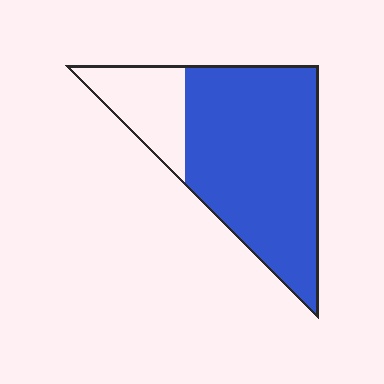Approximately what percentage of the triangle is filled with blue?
Approximately 80%.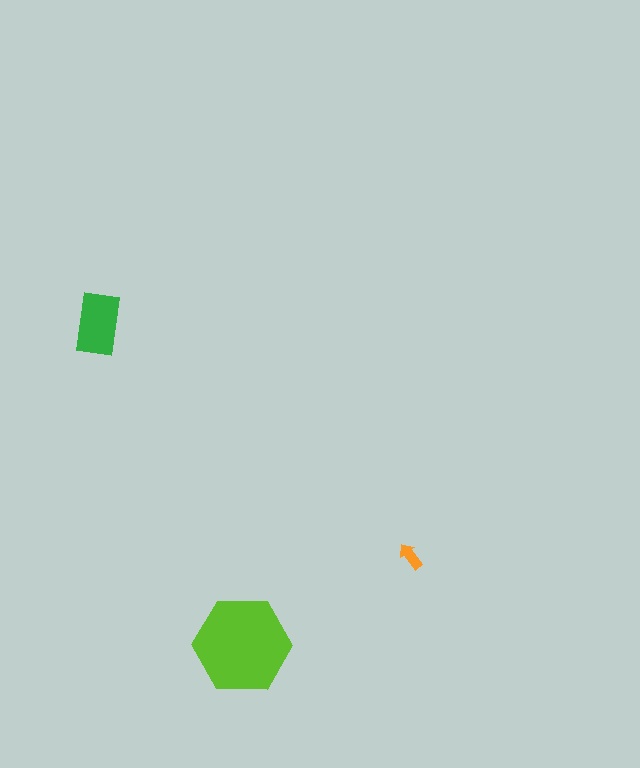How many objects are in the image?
There are 3 objects in the image.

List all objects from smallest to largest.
The orange arrow, the green rectangle, the lime hexagon.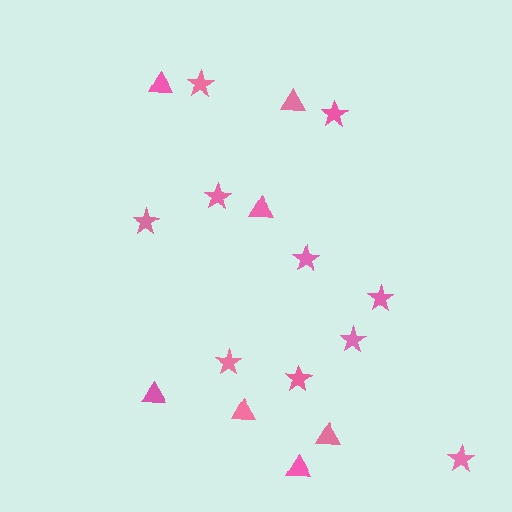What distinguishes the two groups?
There are 2 groups: one group of triangles (7) and one group of stars (10).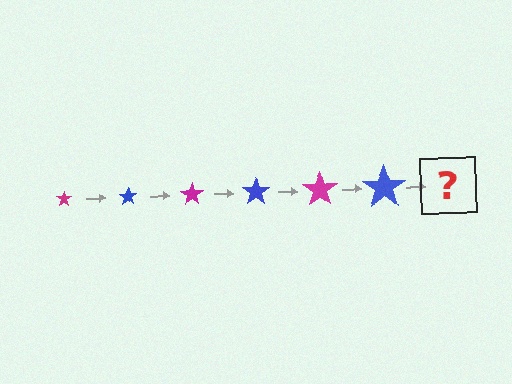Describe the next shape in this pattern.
It should be a magenta star, larger than the previous one.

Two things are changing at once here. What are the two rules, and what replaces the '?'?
The two rules are that the star grows larger each step and the color cycles through magenta and blue. The '?' should be a magenta star, larger than the previous one.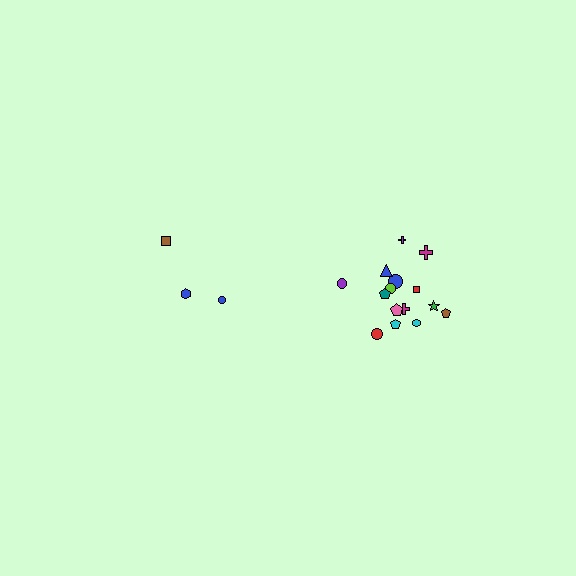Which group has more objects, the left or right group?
The right group.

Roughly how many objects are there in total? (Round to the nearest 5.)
Roughly 20 objects in total.